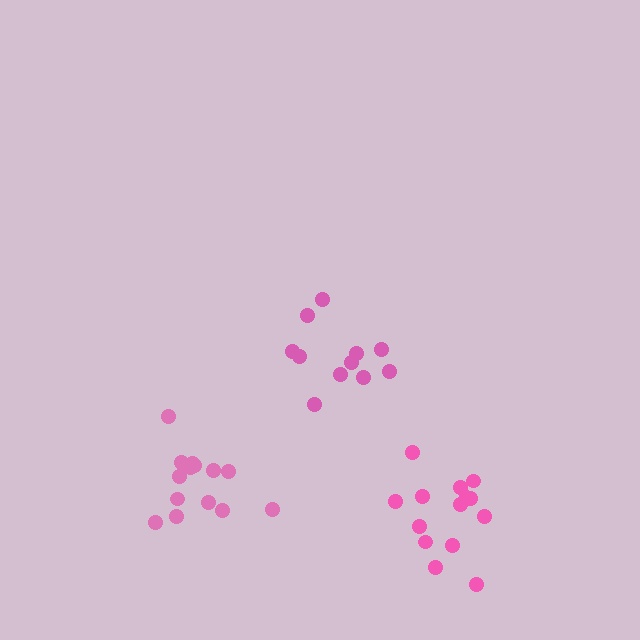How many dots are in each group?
Group 1: 14 dots, Group 2: 11 dots, Group 3: 14 dots (39 total).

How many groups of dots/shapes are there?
There are 3 groups.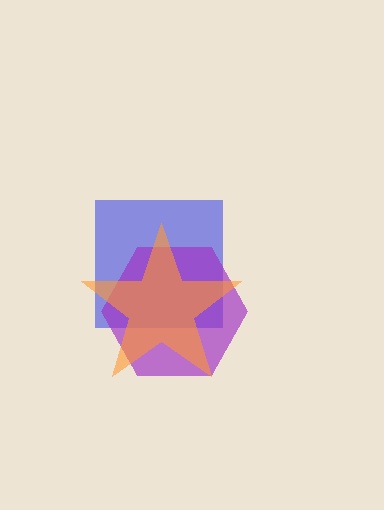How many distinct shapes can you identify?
There are 3 distinct shapes: a blue square, a purple hexagon, an orange star.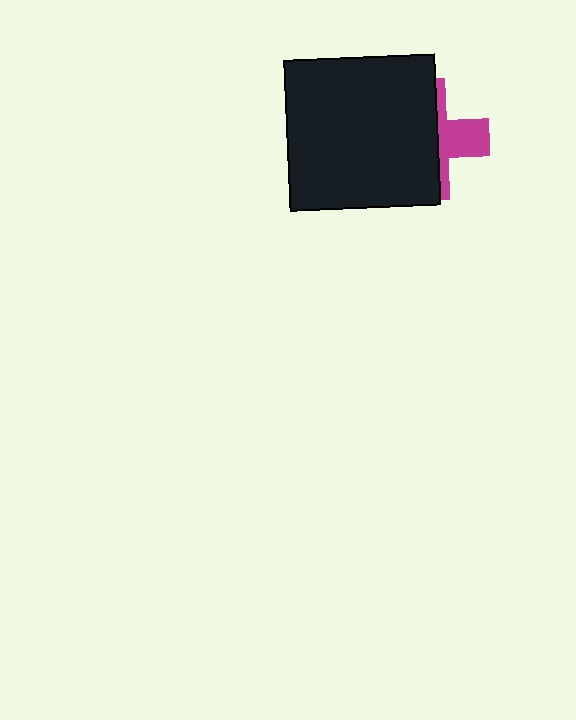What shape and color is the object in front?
The object in front is a black square.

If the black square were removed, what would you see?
You would see the complete magenta cross.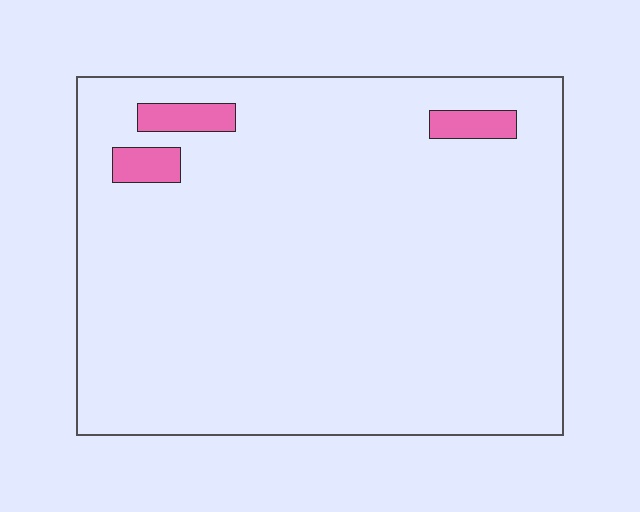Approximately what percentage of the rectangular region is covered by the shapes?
Approximately 5%.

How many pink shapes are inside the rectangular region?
3.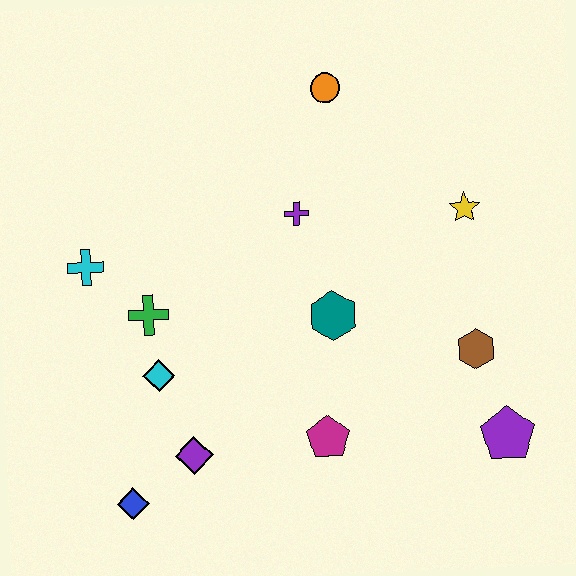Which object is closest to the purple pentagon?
The brown hexagon is closest to the purple pentagon.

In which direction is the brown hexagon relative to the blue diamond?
The brown hexagon is to the right of the blue diamond.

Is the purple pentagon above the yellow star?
No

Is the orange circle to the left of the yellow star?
Yes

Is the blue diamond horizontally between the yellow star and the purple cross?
No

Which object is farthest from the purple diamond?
The orange circle is farthest from the purple diamond.